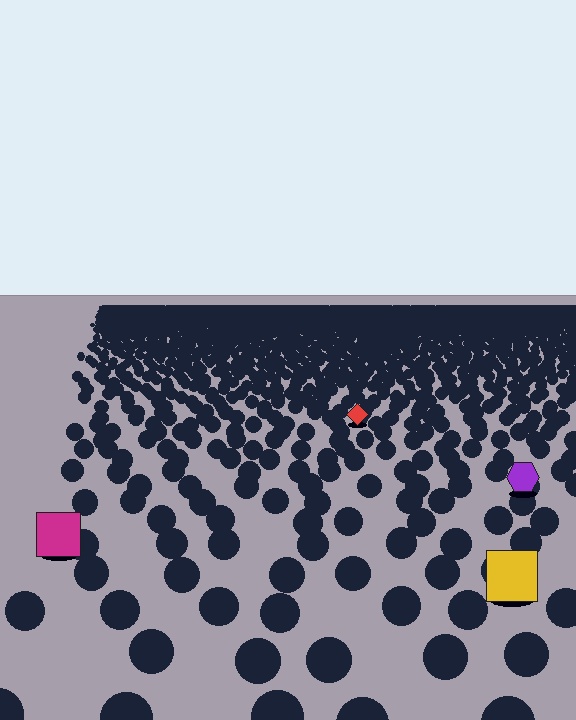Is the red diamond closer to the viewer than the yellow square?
No. The yellow square is closer — you can tell from the texture gradient: the ground texture is coarser near it.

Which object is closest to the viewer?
The yellow square is closest. The texture marks near it are larger and more spread out.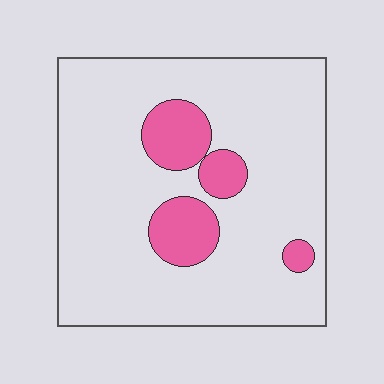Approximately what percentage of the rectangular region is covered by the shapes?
Approximately 15%.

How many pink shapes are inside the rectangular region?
4.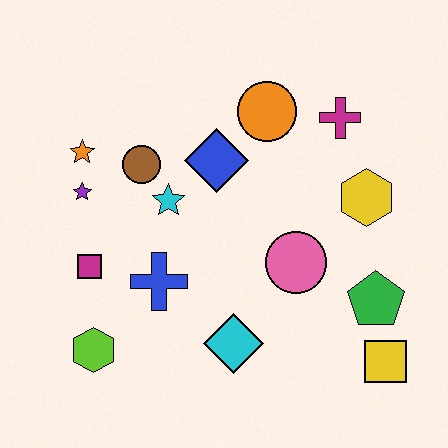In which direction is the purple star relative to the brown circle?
The purple star is to the left of the brown circle.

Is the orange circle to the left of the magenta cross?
Yes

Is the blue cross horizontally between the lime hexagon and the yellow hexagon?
Yes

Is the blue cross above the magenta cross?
No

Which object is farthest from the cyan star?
The yellow square is farthest from the cyan star.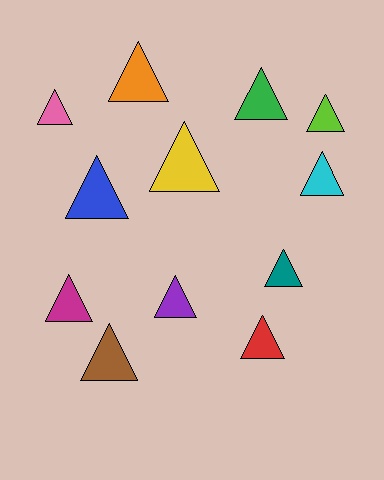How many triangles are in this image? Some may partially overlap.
There are 12 triangles.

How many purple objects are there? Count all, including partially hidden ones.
There is 1 purple object.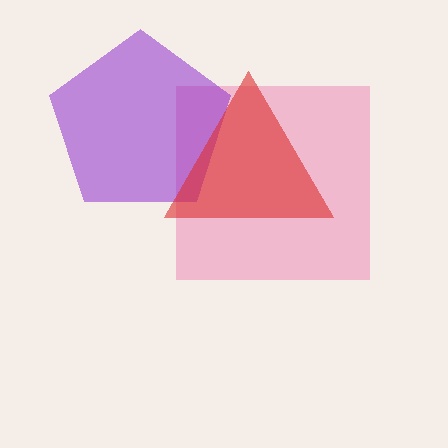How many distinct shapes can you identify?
There are 3 distinct shapes: a pink square, a purple pentagon, a red triangle.